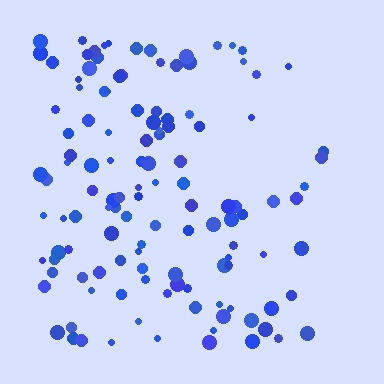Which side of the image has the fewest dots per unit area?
The right.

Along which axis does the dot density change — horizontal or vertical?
Horizontal.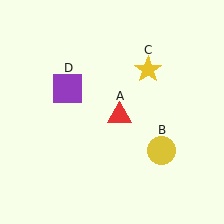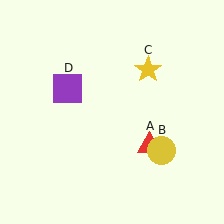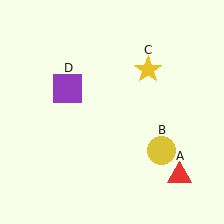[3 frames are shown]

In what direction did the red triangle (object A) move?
The red triangle (object A) moved down and to the right.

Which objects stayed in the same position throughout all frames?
Yellow circle (object B) and yellow star (object C) and purple square (object D) remained stationary.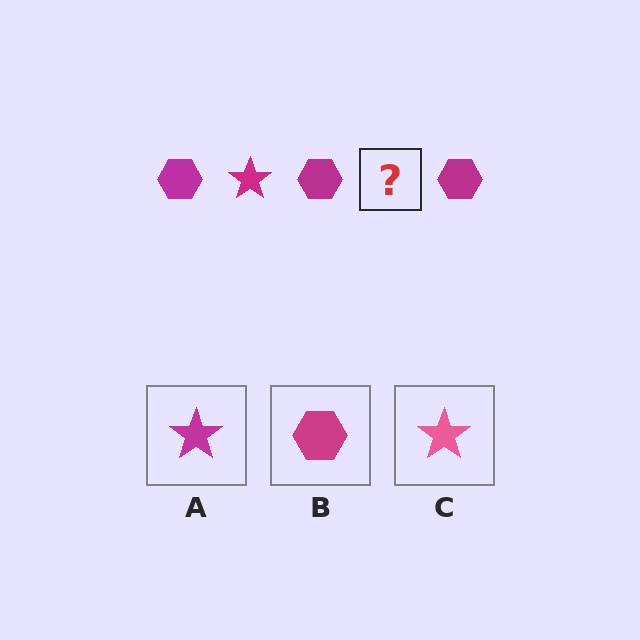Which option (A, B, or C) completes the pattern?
A.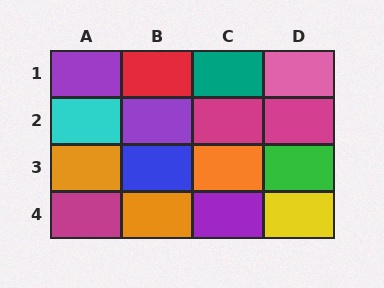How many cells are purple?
3 cells are purple.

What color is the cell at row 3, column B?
Blue.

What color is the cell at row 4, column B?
Orange.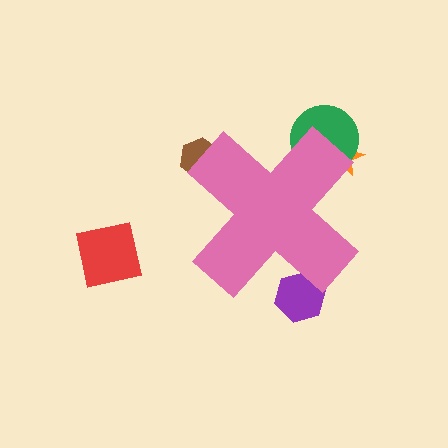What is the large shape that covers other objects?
A pink cross.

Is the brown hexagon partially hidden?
Yes, the brown hexagon is partially hidden behind the pink cross.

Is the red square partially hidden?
No, the red square is fully visible.